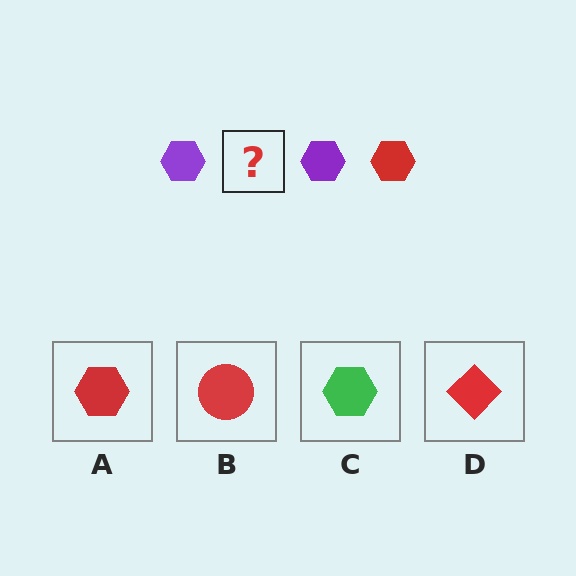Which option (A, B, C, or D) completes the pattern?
A.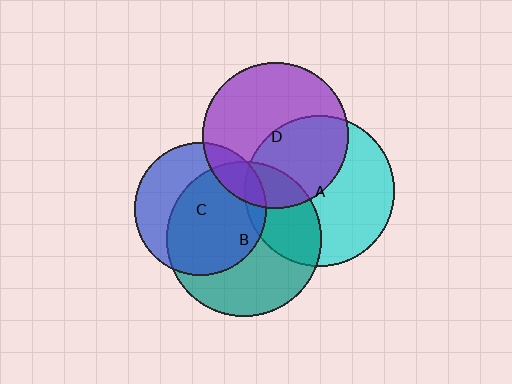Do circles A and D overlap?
Yes.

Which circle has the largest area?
Circle B (teal).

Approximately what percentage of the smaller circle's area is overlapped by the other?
Approximately 45%.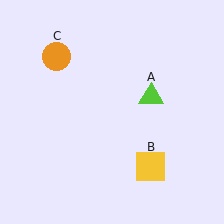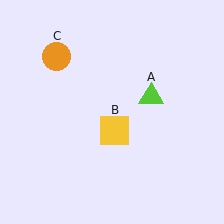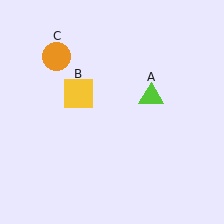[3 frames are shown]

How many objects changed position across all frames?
1 object changed position: yellow square (object B).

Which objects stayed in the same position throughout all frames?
Lime triangle (object A) and orange circle (object C) remained stationary.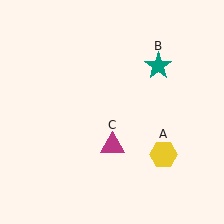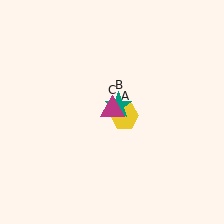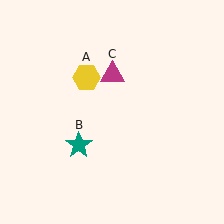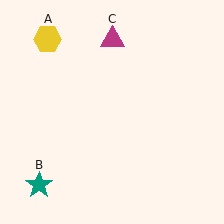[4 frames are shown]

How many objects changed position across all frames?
3 objects changed position: yellow hexagon (object A), teal star (object B), magenta triangle (object C).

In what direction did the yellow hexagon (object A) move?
The yellow hexagon (object A) moved up and to the left.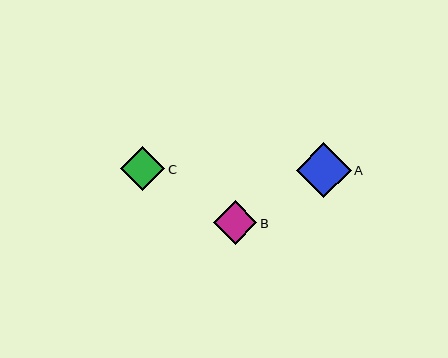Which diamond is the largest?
Diamond A is the largest with a size of approximately 55 pixels.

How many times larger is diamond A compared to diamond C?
Diamond A is approximately 1.2 times the size of diamond C.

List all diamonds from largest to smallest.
From largest to smallest: A, C, B.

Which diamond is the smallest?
Diamond B is the smallest with a size of approximately 43 pixels.